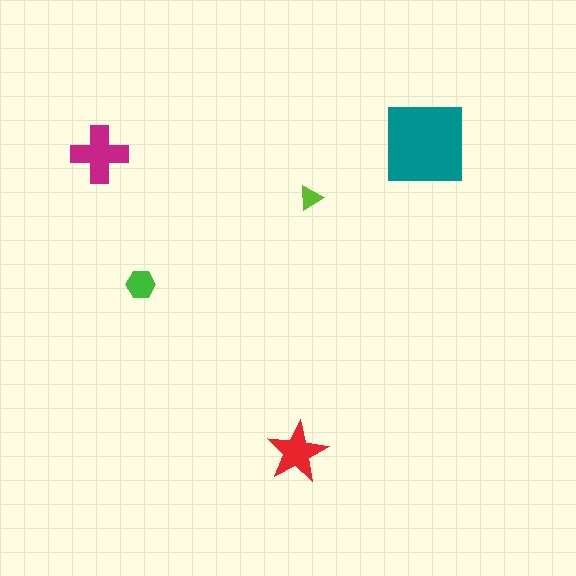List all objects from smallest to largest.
The lime triangle, the green hexagon, the red star, the magenta cross, the teal square.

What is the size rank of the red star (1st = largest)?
3rd.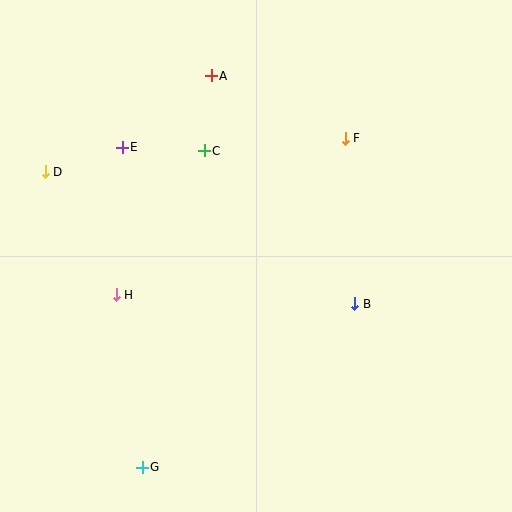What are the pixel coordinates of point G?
Point G is at (142, 467).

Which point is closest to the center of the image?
Point B at (355, 304) is closest to the center.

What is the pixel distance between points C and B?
The distance between C and B is 215 pixels.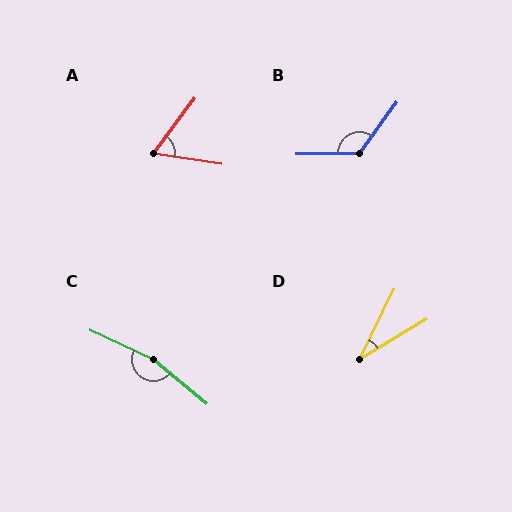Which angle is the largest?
C, at approximately 166 degrees.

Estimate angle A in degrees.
Approximately 62 degrees.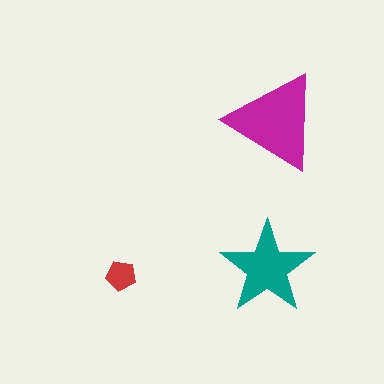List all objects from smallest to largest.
The red pentagon, the teal star, the magenta triangle.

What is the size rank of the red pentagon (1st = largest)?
3rd.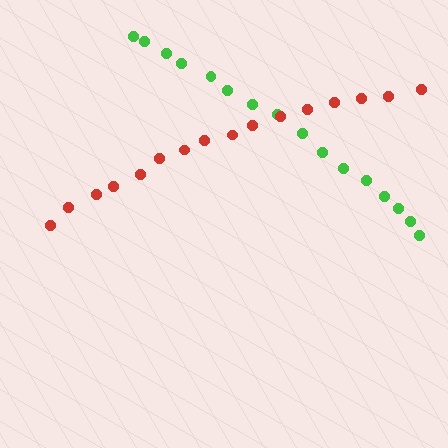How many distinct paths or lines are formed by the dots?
There are 2 distinct paths.